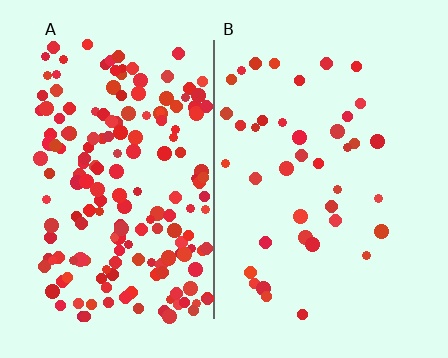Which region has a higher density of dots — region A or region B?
A (the left).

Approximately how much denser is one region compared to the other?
Approximately 4.4× — region A over region B.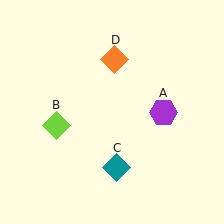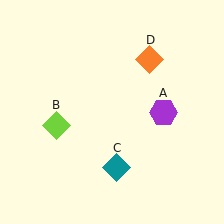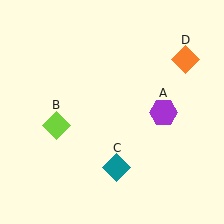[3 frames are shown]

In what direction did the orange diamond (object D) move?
The orange diamond (object D) moved right.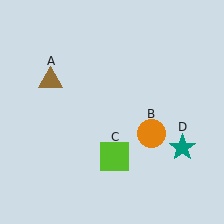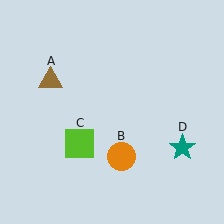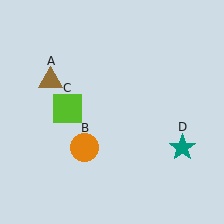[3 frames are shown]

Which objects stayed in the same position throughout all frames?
Brown triangle (object A) and teal star (object D) remained stationary.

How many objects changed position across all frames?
2 objects changed position: orange circle (object B), lime square (object C).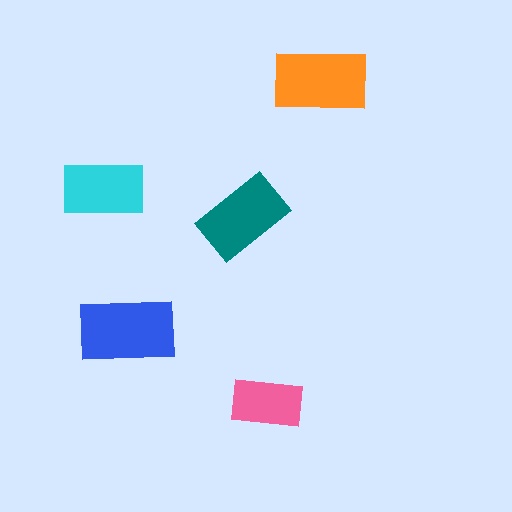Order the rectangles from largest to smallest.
the blue one, the orange one, the teal one, the cyan one, the pink one.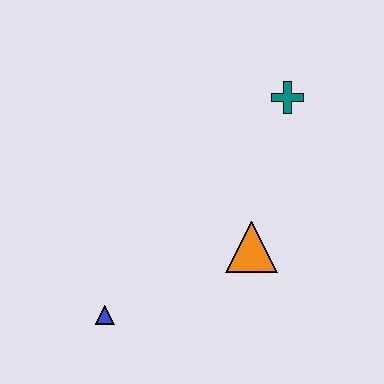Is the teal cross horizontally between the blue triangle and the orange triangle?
No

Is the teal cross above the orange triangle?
Yes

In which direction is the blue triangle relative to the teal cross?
The blue triangle is below the teal cross.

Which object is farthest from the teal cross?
The blue triangle is farthest from the teal cross.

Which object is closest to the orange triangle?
The teal cross is closest to the orange triangle.